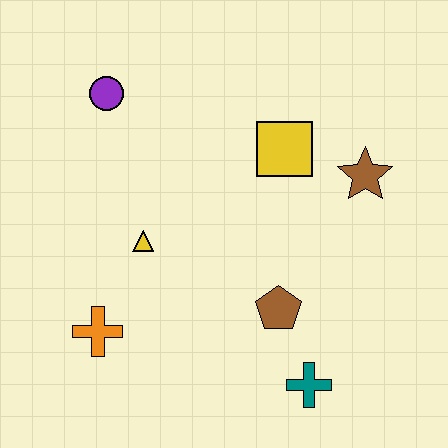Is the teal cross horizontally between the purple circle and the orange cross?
No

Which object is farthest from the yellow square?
The orange cross is farthest from the yellow square.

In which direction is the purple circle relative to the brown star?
The purple circle is to the left of the brown star.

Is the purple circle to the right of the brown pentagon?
No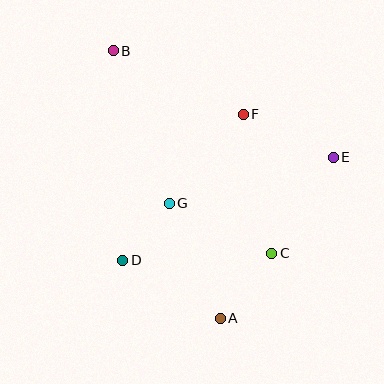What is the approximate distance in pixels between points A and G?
The distance between A and G is approximately 126 pixels.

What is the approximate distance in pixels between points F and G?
The distance between F and G is approximately 116 pixels.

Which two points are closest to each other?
Points D and G are closest to each other.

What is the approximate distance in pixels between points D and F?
The distance between D and F is approximately 189 pixels.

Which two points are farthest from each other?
Points A and B are farthest from each other.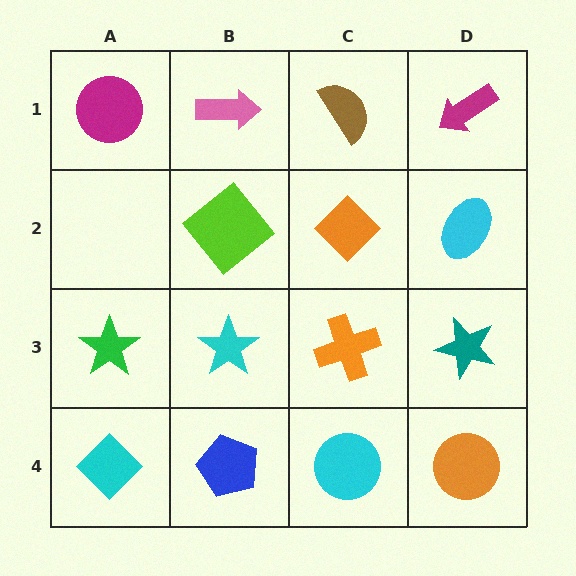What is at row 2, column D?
A cyan ellipse.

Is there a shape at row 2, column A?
No, that cell is empty.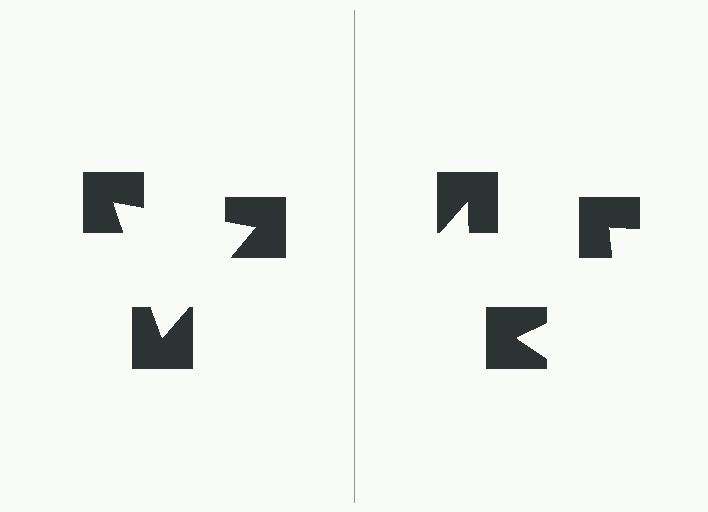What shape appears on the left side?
An illusory triangle.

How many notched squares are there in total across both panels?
6 — 3 on each side.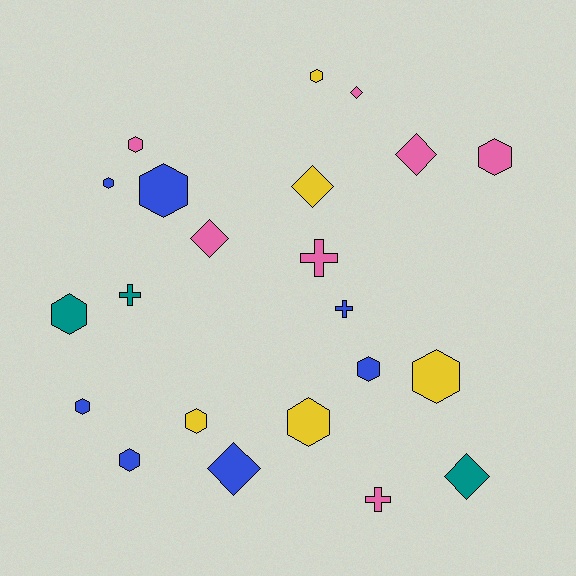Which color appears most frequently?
Blue, with 7 objects.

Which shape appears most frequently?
Hexagon, with 12 objects.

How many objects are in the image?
There are 22 objects.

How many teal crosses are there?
There is 1 teal cross.